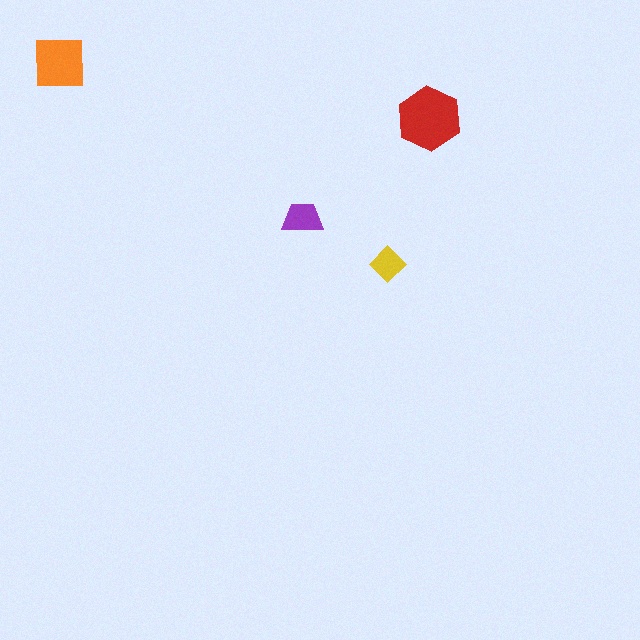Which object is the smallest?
The yellow diamond.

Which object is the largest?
The red hexagon.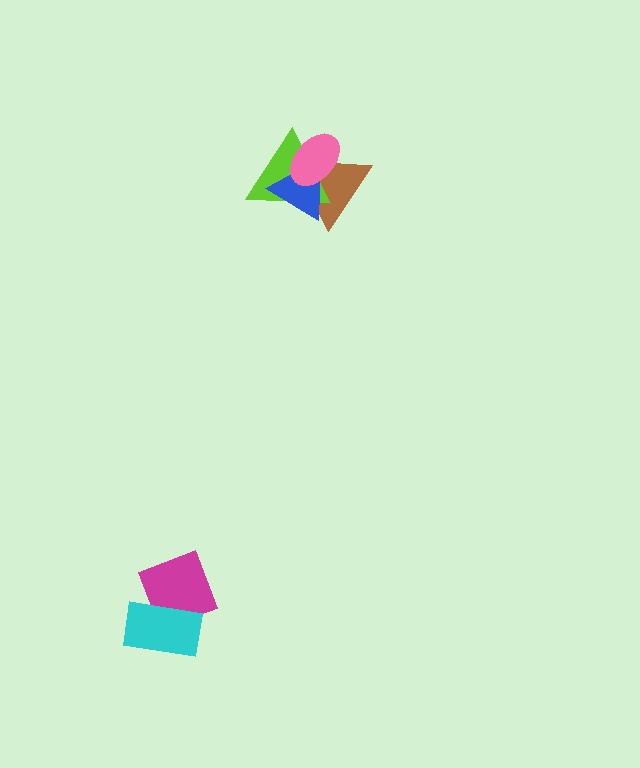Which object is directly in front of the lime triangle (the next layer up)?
The blue triangle is directly in front of the lime triangle.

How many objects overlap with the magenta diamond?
1 object overlaps with the magenta diamond.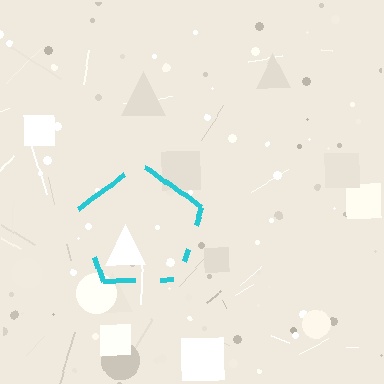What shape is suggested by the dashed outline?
The dashed outline suggests a pentagon.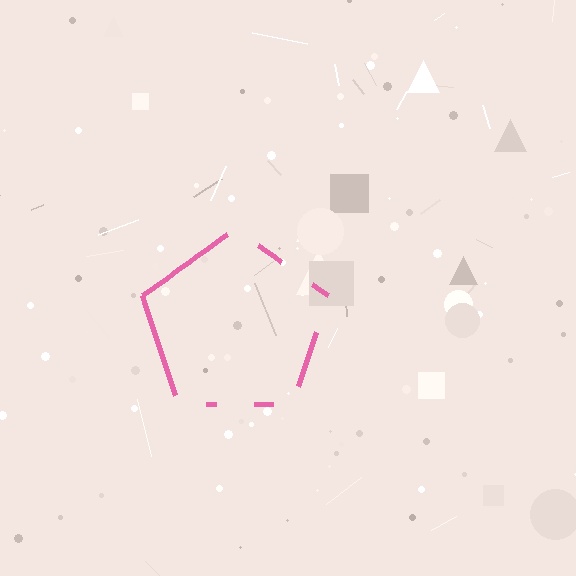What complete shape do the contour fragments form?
The contour fragments form a pentagon.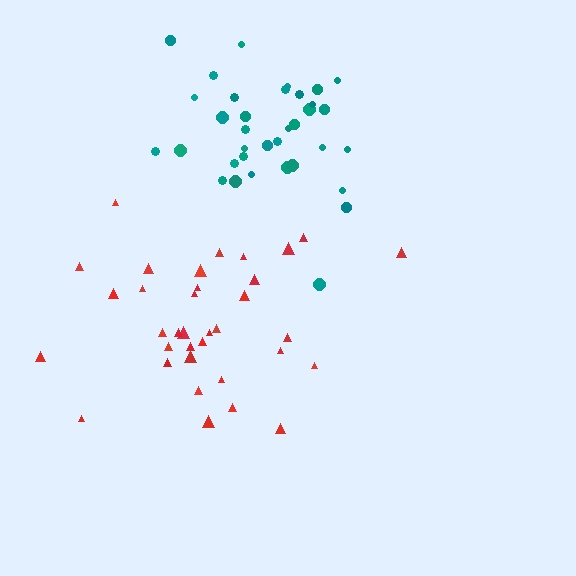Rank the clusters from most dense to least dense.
teal, red.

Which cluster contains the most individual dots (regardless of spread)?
Teal (35).